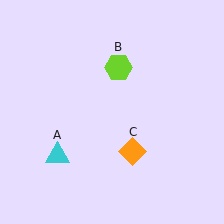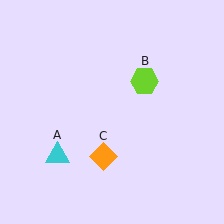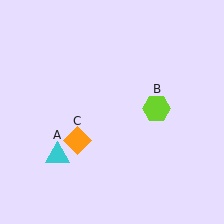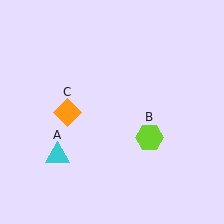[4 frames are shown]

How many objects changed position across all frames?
2 objects changed position: lime hexagon (object B), orange diamond (object C).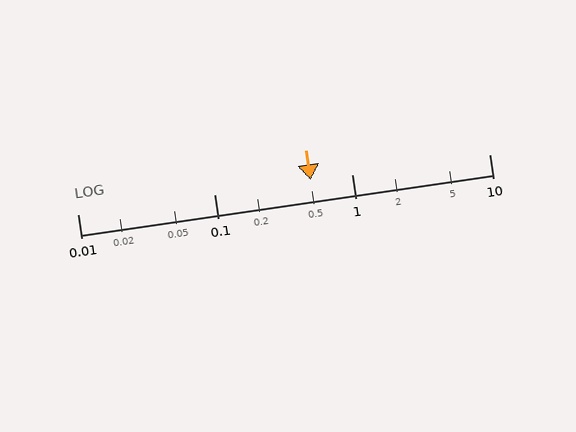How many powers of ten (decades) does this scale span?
The scale spans 3 decades, from 0.01 to 10.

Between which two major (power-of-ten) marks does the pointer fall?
The pointer is between 0.1 and 1.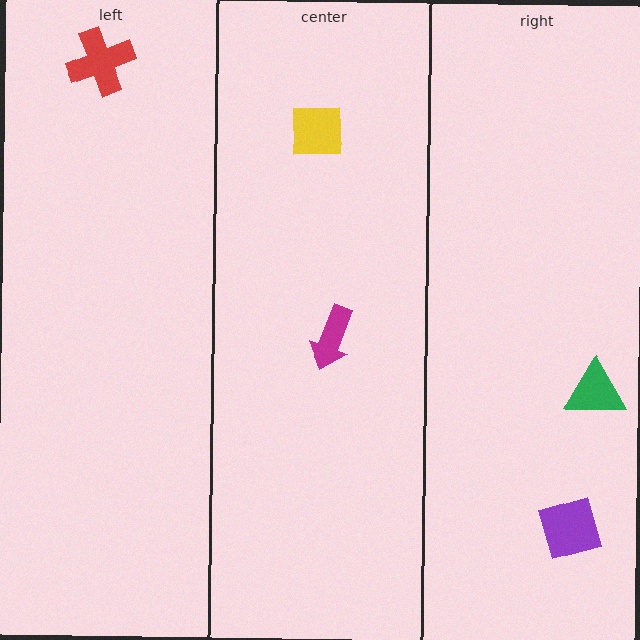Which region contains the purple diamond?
The right region.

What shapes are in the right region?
The green triangle, the purple diamond.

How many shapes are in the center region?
2.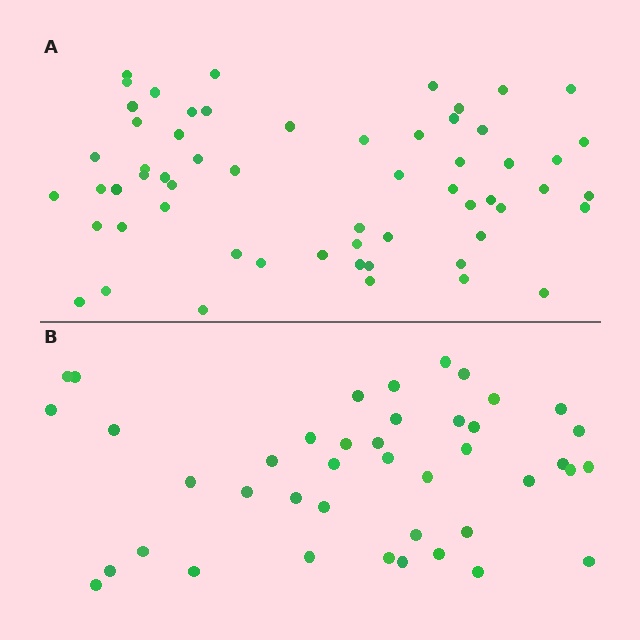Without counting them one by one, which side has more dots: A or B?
Region A (the top region) has more dots.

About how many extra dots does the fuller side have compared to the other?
Region A has approximately 15 more dots than region B.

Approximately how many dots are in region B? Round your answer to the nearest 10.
About 40 dots. (The exact count is 42, which rounds to 40.)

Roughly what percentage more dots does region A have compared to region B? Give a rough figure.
About 40% more.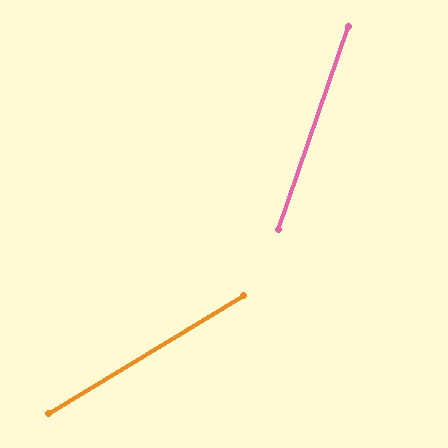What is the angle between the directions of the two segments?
Approximately 40 degrees.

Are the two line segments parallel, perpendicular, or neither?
Neither parallel nor perpendicular — they differ by about 40°.